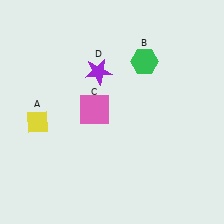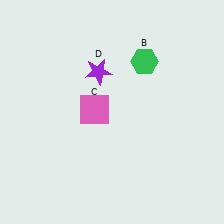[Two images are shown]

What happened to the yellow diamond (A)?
The yellow diamond (A) was removed in Image 2. It was in the bottom-left area of Image 1.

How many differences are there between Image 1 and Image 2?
There is 1 difference between the two images.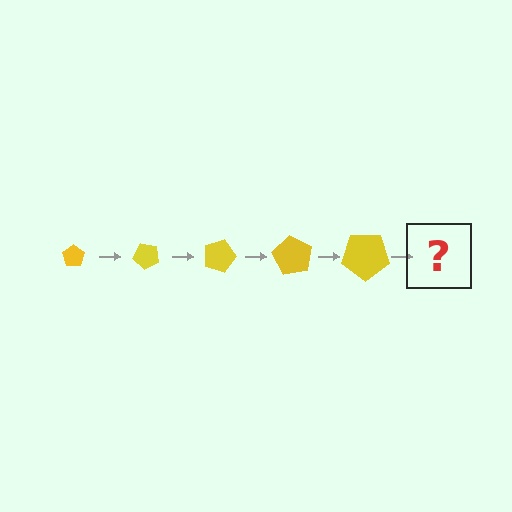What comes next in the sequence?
The next element should be a pentagon, larger than the previous one and rotated 225 degrees from the start.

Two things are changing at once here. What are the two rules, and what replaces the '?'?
The two rules are that the pentagon grows larger each step and it rotates 45 degrees each step. The '?' should be a pentagon, larger than the previous one and rotated 225 degrees from the start.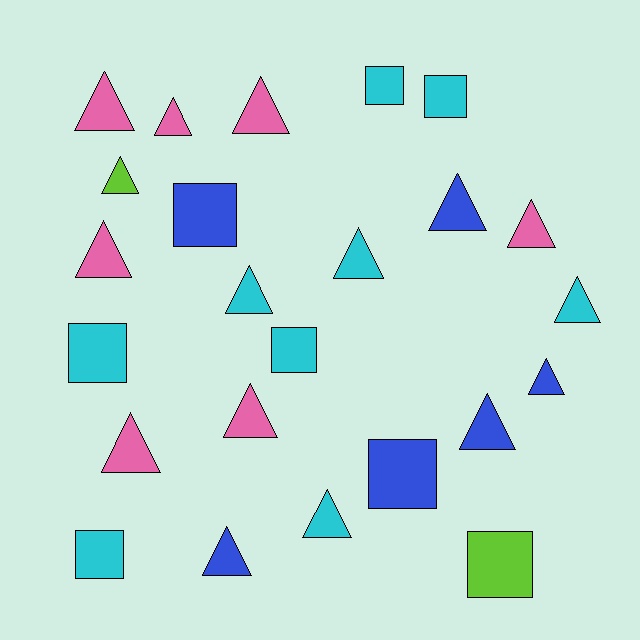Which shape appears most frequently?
Triangle, with 16 objects.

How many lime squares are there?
There is 1 lime square.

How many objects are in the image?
There are 24 objects.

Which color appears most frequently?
Cyan, with 9 objects.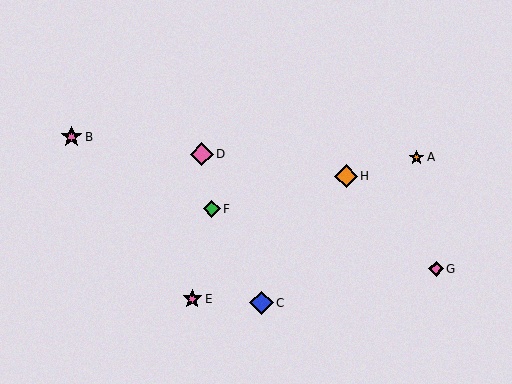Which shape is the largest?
The pink diamond (labeled D) is the largest.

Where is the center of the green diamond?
The center of the green diamond is at (212, 209).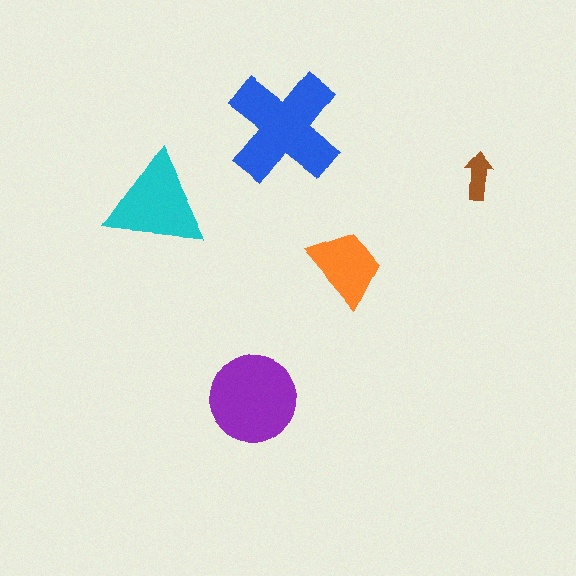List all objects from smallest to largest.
The brown arrow, the orange trapezoid, the cyan triangle, the purple circle, the blue cross.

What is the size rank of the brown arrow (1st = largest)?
5th.